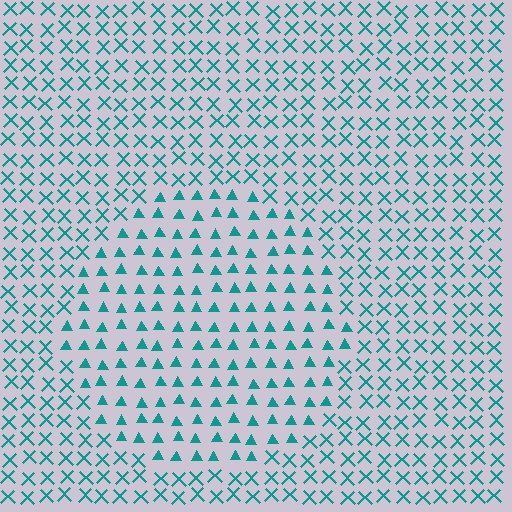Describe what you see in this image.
The image is filled with small teal elements arranged in a uniform grid. A circle-shaped region contains triangles, while the surrounding area contains X marks. The boundary is defined purely by the change in element shape.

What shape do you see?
I see a circle.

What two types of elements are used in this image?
The image uses triangles inside the circle region and X marks outside it.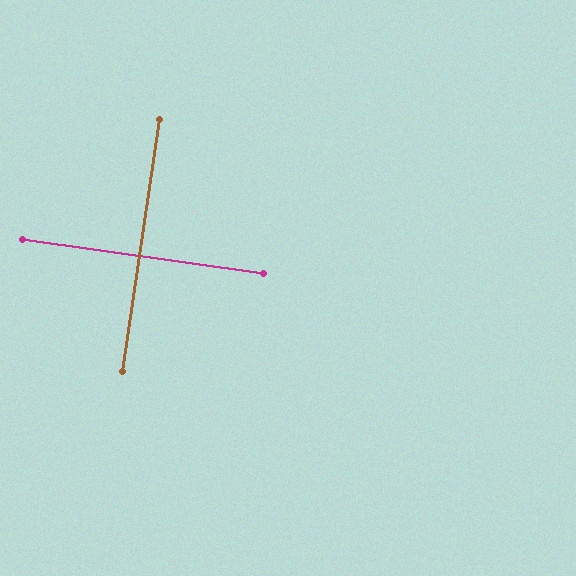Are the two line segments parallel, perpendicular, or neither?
Perpendicular — they meet at approximately 90°.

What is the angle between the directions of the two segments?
Approximately 90 degrees.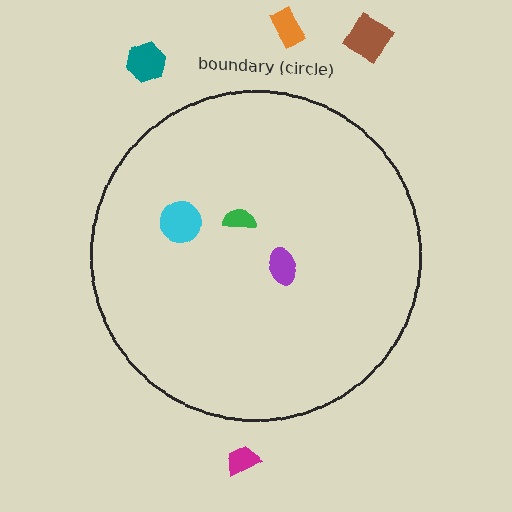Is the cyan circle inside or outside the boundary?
Inside.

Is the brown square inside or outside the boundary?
Outside.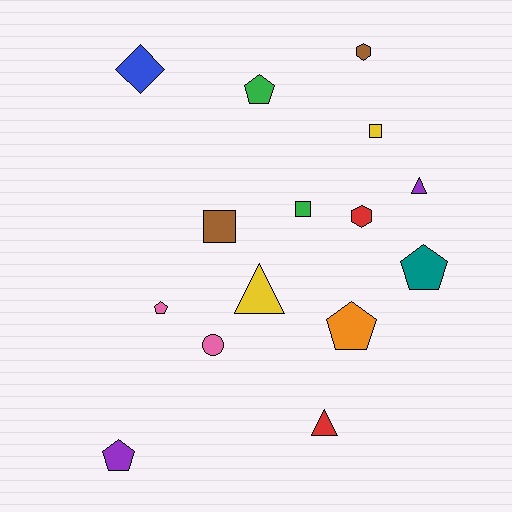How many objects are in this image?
There are 15 objects.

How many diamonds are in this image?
There is 1 diamond.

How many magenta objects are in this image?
There are no magenta objects.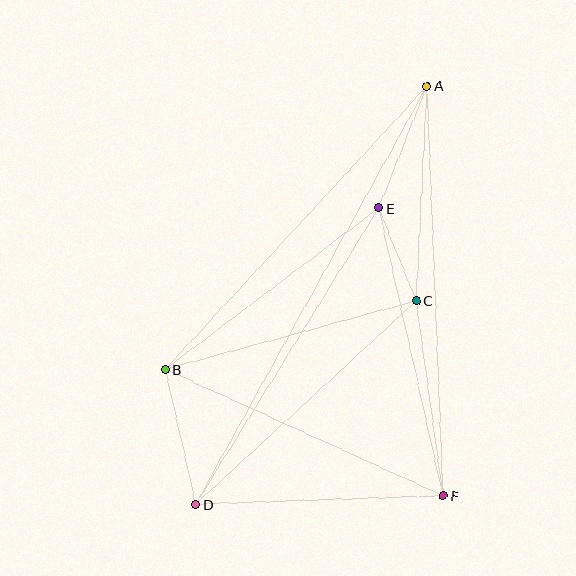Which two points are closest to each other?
Points C and E are closest to each other.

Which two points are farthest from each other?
Points A and D are farthest from each other.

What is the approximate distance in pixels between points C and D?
The distance between C and D is approximately 300 pixels.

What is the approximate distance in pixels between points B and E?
The distance between B and E is approximately 268 pixels.